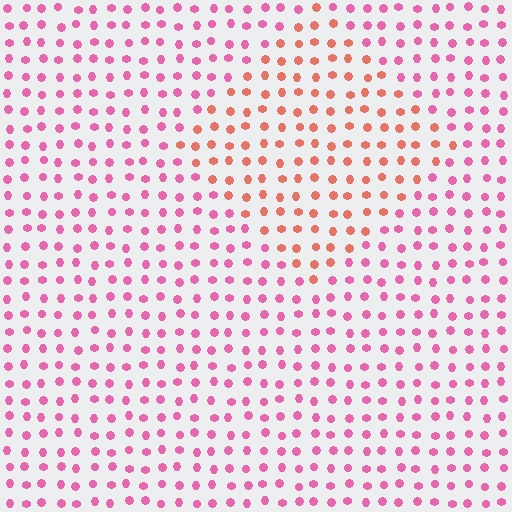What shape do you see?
I see a diamond.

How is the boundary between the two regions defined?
The boundary is defined purely by a slight shift in hue (about 39 degrees). Spacing, size, and orientation are identical on both sides.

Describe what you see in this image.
The image is filled with small pink elements in a uniform arrangement. A diamond-shaped region is visible where the elements are tinted to a slightly different hue, forming a subtle color boundary.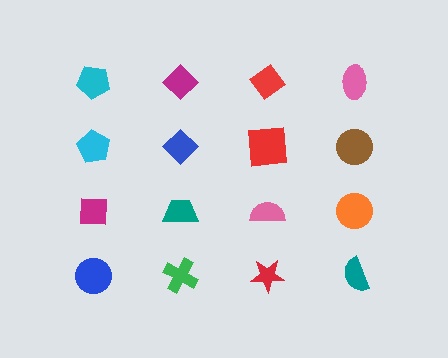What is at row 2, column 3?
A red square.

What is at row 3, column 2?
A teal trapezoid.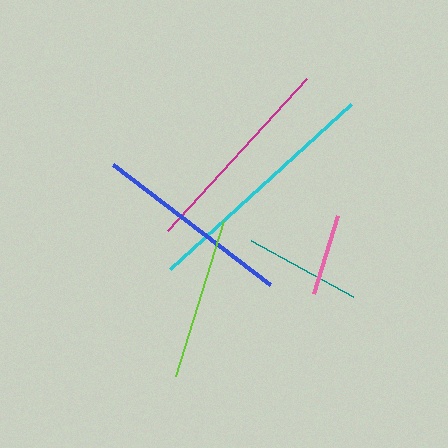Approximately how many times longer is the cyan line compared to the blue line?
The cyan line is approximately 1.2 times the length of the blue line.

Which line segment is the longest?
The cyan line is the longest at approximately 245 pixels.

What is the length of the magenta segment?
The magenta segment is approximately 206 pixels long.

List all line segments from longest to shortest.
From longest to shortest: cyan, magenta, blue, lime, teal, pink.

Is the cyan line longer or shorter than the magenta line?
The cyan line is longer than the magenta line.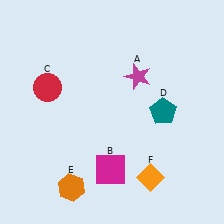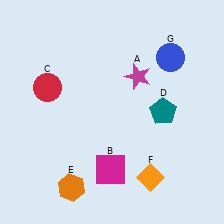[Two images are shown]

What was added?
A blue circle (G) was added in Image 2.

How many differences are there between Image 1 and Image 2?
There is 1 difference between the two images.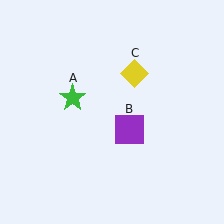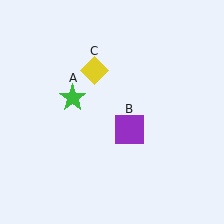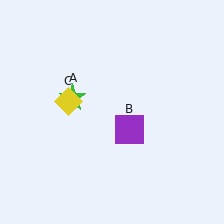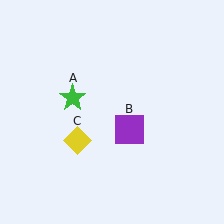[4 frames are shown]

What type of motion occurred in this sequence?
The yellow diamond (object C) rotated counterclockwise around the center of the scene.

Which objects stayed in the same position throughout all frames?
Green star (object A) and purple square (object B) remained stationary.